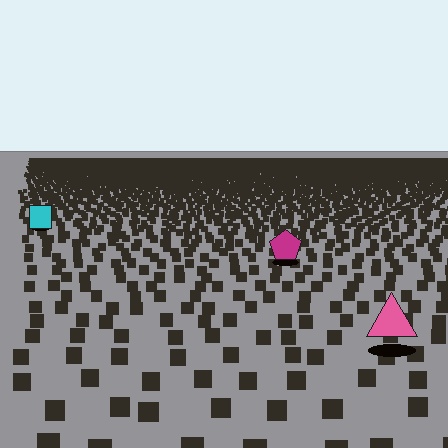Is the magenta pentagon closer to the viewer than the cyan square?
Yes. The magenta pentagon is closer — you can tell from the texture gradient: the ground texture is coarser near it.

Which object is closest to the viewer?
The pink triangle is closest. The texture marks near it are larger and more spread out.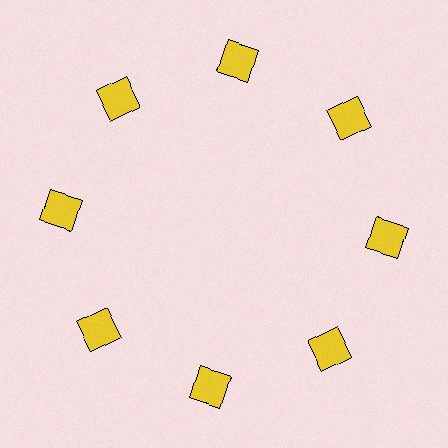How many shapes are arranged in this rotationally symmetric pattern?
There are 8 shapes, arranged in 8 groups of 1.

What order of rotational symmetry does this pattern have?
This pattern has 8-fold rotational symmetry.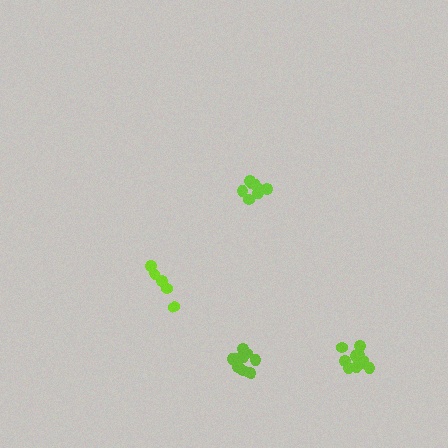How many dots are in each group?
Group 1: 10 dots, Group 2: 5 dots, Group 3: 9 dots, Group 4: 10 dots (34 total).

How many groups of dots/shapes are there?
There are 4 groups.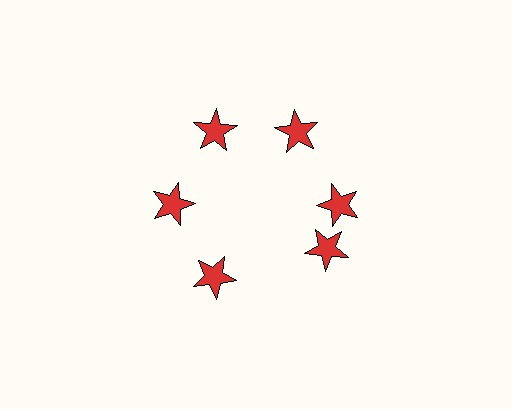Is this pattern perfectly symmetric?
No. The 6 red stars are arranged in a ring, but one element near the 5 o'clock position is rotated out of alignment along the ring, breaking the 6-fold rotational symmetry.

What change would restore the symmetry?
The symmetry would be restored by rotating it back into even spacing with its neighbors so that all 6 stars sit at equal angles and equal distance from the center.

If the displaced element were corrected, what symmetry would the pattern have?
It would have 6-fold rotational symmetry — the pattern would map onto itself every 60 degrees.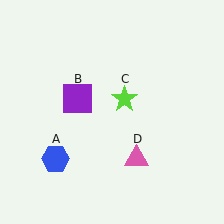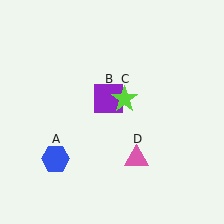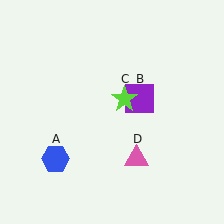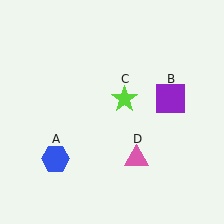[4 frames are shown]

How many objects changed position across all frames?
1 object changed position: purple square (object B).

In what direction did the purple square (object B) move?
The purple square (object B) moved right.